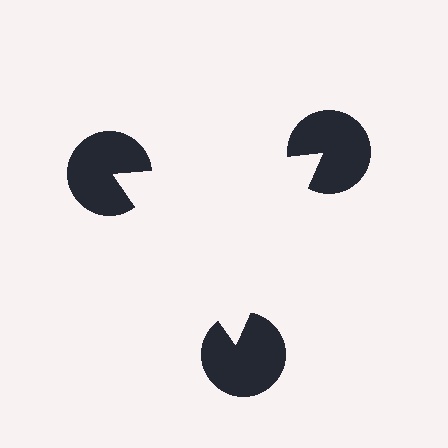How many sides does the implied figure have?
3 sides.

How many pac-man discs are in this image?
There are 3 — one at each vertex of the illusory triangle.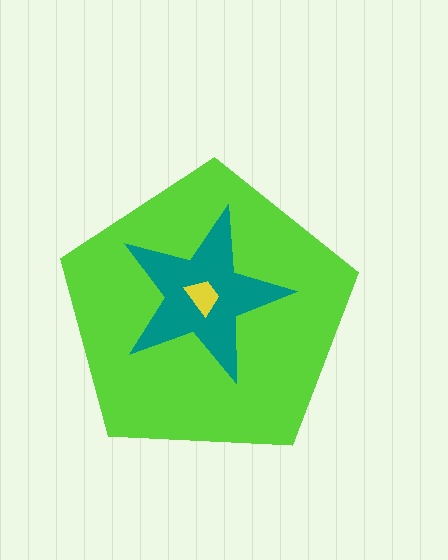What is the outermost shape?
The lime pentagon.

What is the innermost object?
The yellow trapezoid.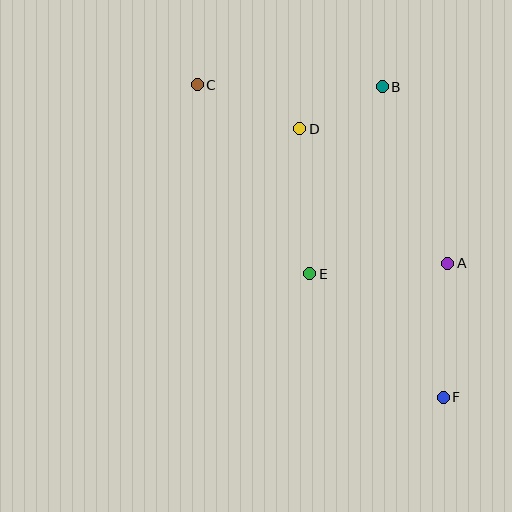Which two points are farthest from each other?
Points C and F are farthest from each other.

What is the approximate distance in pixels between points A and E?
The distance between A and E is approximately 138 pixels.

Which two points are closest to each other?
Points B and D are closest to each other.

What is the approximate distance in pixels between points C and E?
The distance between C and E is approximately 220 pixels.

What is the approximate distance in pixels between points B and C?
The distance between B and C is approximately 185 pixels.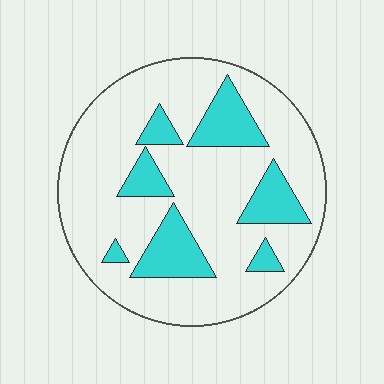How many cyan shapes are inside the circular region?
7.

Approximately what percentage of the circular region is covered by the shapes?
Approximately 20%.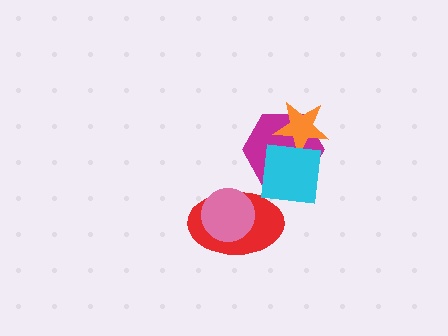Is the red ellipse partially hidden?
Yes, it is partially covered by another shape.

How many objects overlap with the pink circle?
1 object overlaps with the pink circle.